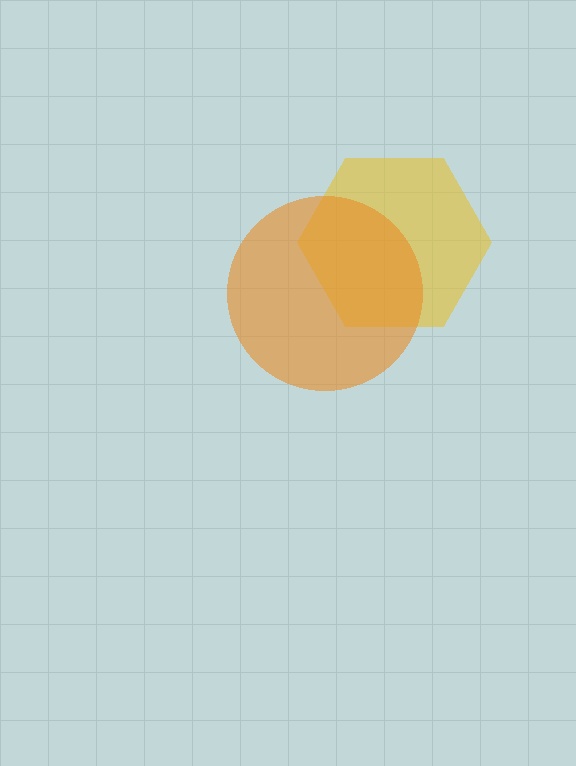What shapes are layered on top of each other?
The layered shapes are: a yellow hexagon, an orange circle.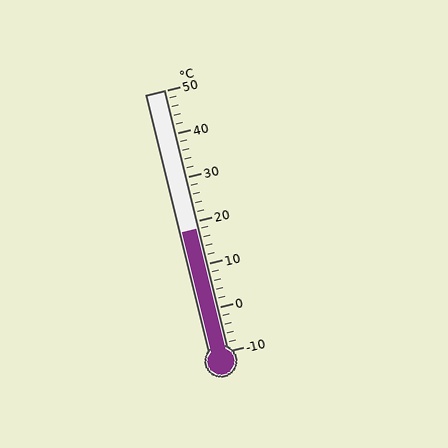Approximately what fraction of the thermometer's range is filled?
The thermometer is filled to approximately 45% of its range.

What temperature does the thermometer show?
The thermometer shows approximately 18°C.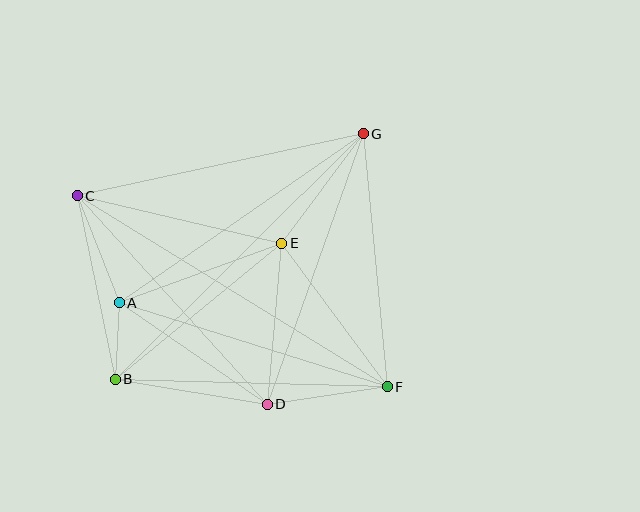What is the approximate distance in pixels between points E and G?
The distance between E and G is approximately 137 pixels.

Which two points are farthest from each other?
Points C and F are farthest from each other.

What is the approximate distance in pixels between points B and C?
The distance between B and C is approximately 188 pixels.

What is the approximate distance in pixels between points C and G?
The distance between C and G is approximately 293 pixels.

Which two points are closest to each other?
Points A and B are closest to each other.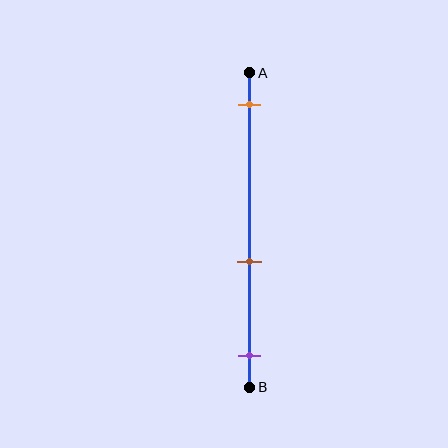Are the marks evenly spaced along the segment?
No, the marks are not evenly spaced.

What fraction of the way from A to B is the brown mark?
The brown mark is approximately 60% (0.6) of the way from A to B.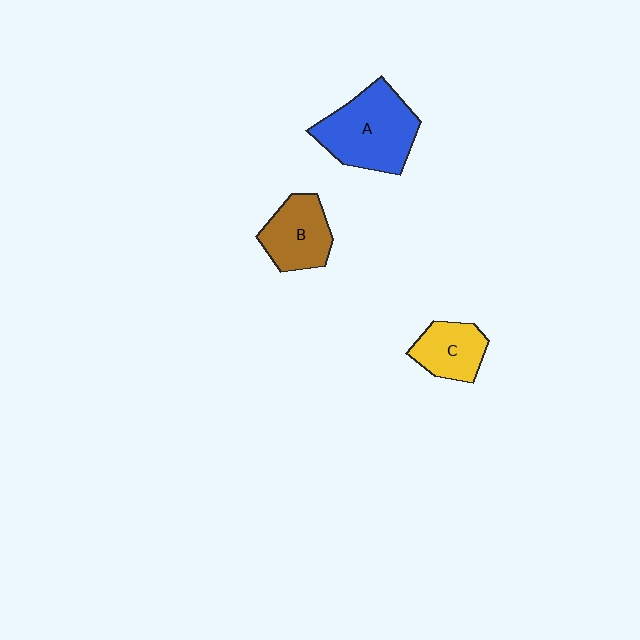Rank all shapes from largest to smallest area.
From largest to smallest: A (blue), B (brown), C (yellow).